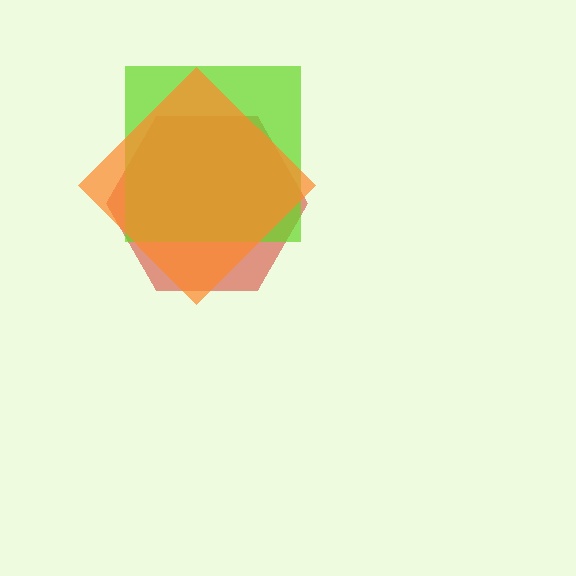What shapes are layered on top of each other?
The layered shapes are: a red hexagon, a lime square, an orange diamond.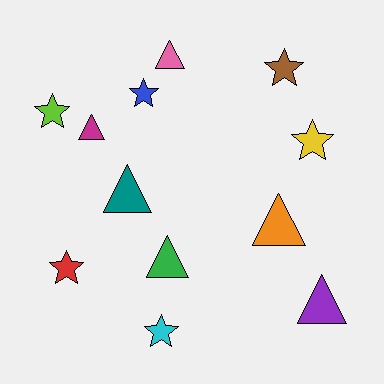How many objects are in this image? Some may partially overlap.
There are 12 objects.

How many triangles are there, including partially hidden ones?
There are 6 triangles.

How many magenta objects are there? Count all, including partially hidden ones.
There is 1 magenta object.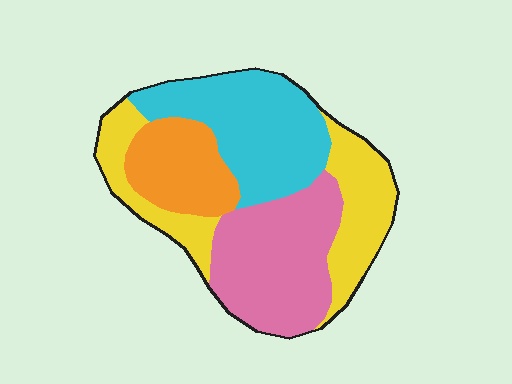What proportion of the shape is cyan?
Cyan covers about 30% of the shape.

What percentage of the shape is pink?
Pink takes up about one quarter (1/4) of the shape.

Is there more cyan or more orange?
Cyan.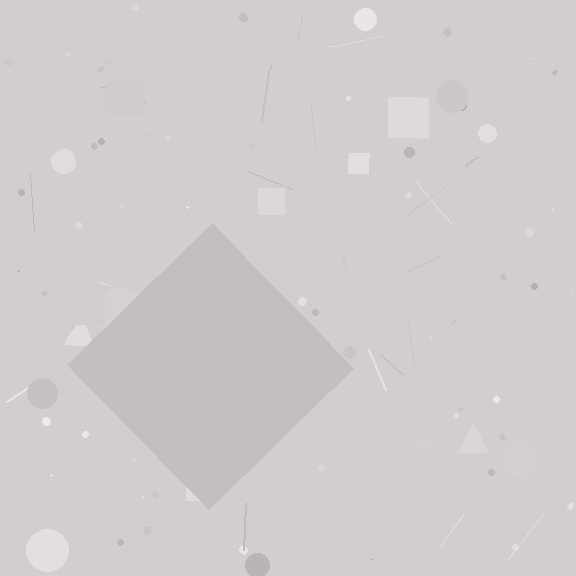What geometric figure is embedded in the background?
A diamond is embedded in the background.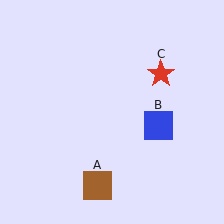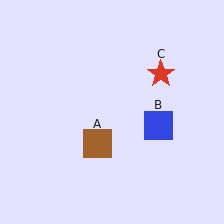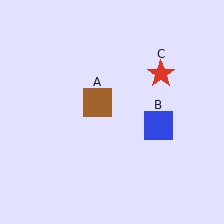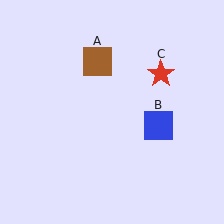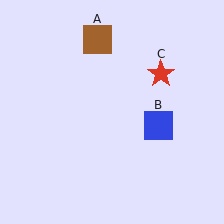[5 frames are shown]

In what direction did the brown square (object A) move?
The brown square (object A) moved up.